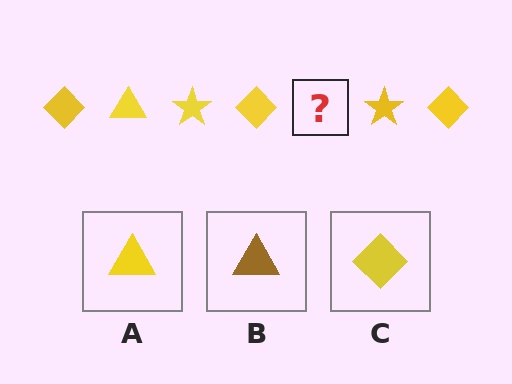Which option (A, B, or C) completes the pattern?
A.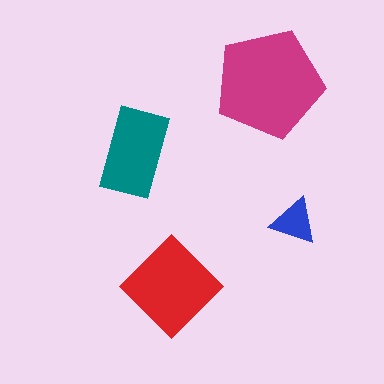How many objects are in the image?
There are 4 objects in the image.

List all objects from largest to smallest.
The magenta pentagon, the red diamond, the teal rectangle, the blue triangle.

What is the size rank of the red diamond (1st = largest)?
2nd.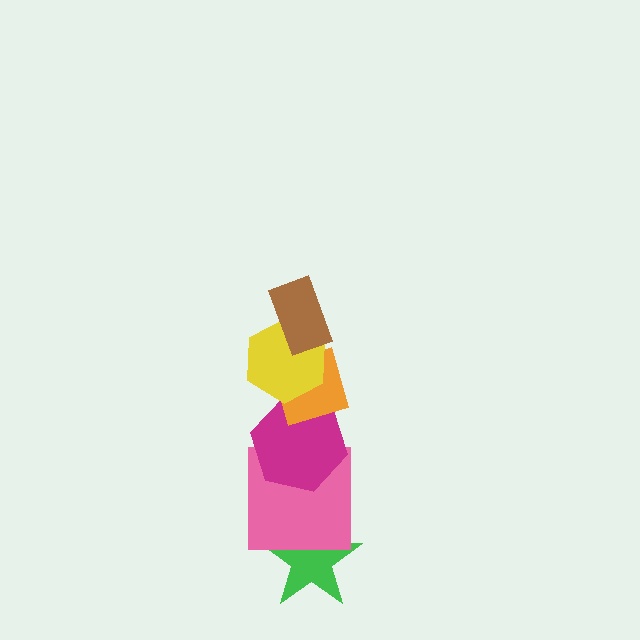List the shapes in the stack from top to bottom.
From top to bottom: the brown rectangle, the yellow hexagon, the orange diamond, the magenta hexagon, the pink square, the green star.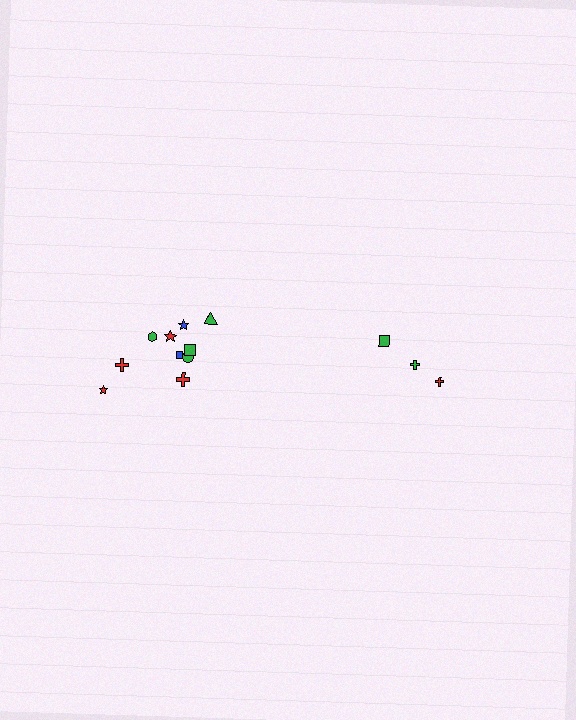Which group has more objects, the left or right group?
The left group.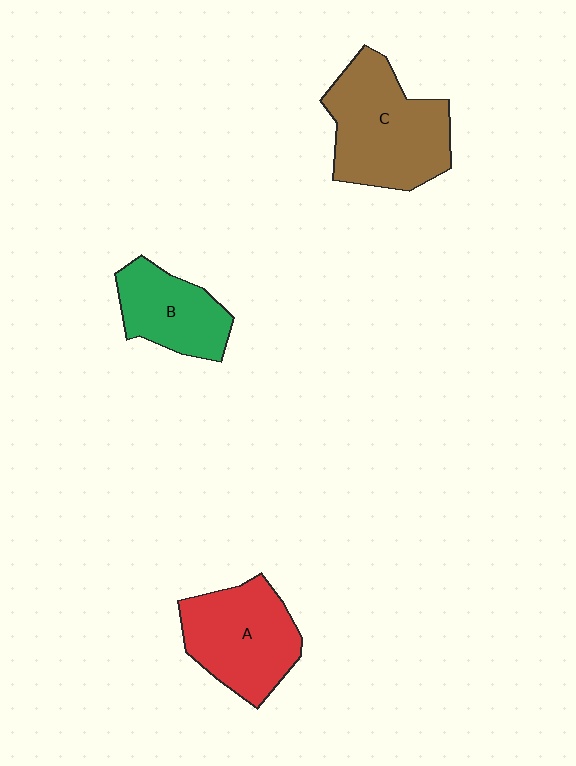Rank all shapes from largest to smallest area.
From largest to smallest: C (brown), A (red), B (green).